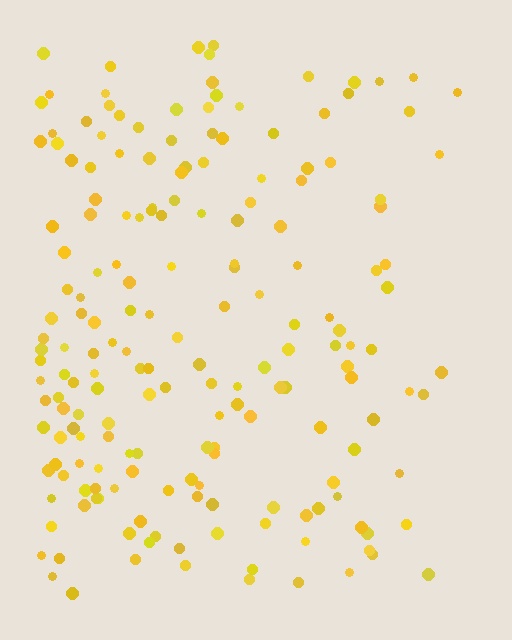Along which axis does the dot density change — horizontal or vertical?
Horizontal.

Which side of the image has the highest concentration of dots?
The left.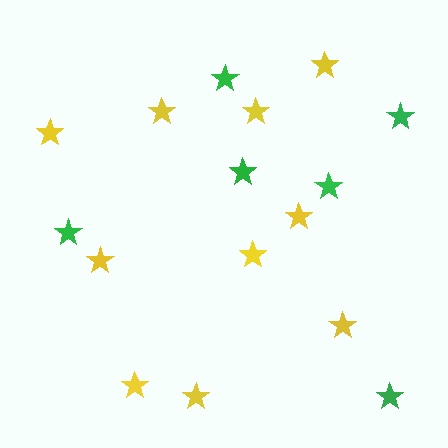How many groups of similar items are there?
There are 2 groups: one group of green stars (6) and one group of yellow stars (10).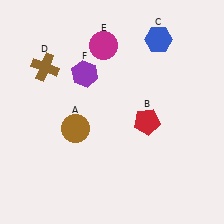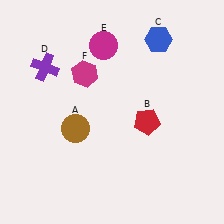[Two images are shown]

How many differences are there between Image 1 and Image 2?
There are 2 differences between the two images.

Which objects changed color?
D changed from brown to purple. F changed from purple to magenta.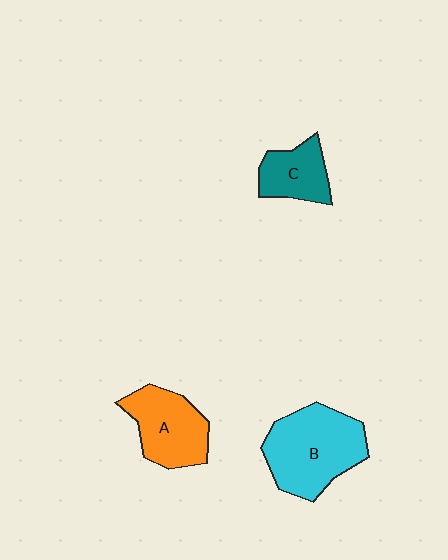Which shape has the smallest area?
Shape C (teal).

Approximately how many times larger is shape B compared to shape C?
Approximately 2.0 times.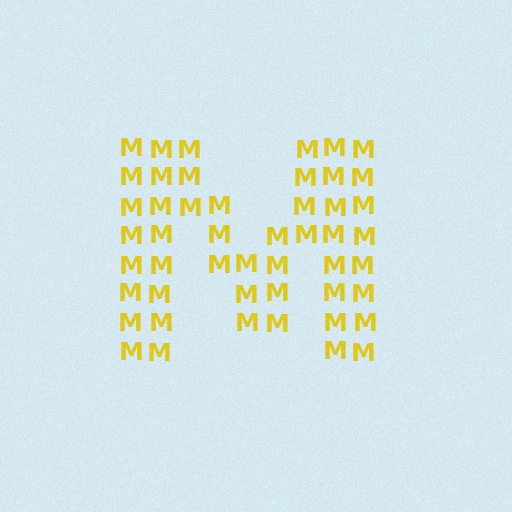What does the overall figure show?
The overall figure shows the letter M.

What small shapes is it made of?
It is made of small letter M's.